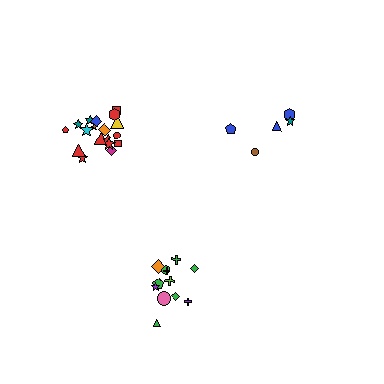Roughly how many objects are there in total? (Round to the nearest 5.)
Roughly 35 objects in total.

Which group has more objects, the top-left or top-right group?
The top-left group.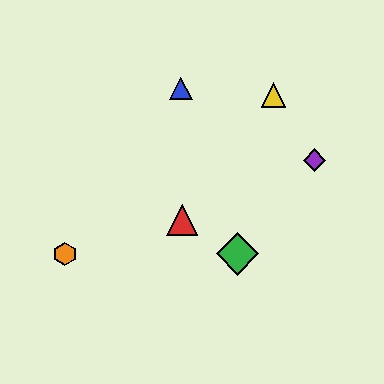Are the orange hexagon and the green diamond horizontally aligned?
Yes, both are at y≈254.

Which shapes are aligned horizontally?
The green diamond, the orange hexagon are aligned horizontally.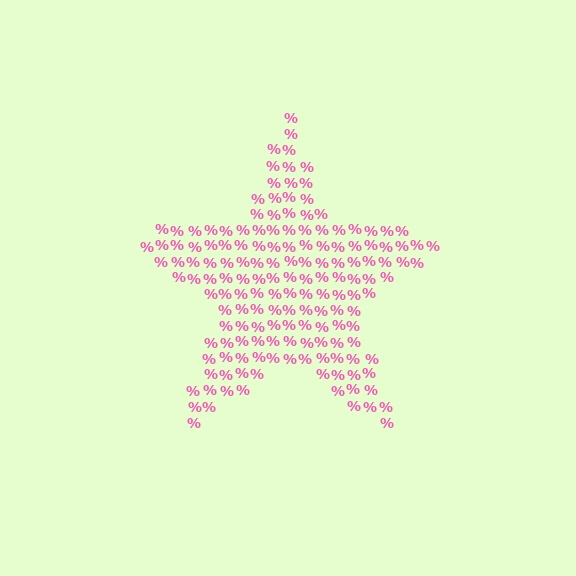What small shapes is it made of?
It is made of small percent signs.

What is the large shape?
The large shape is a star.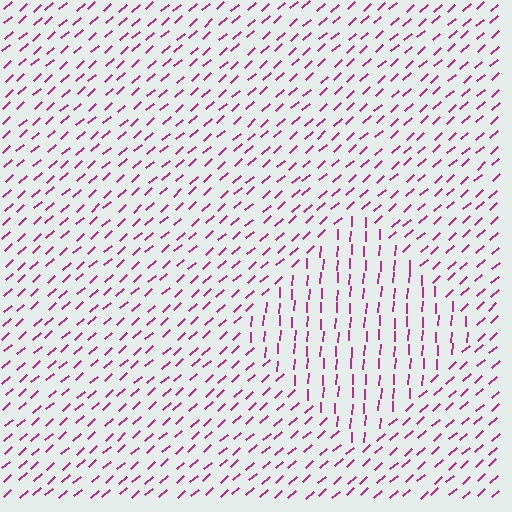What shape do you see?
I see a diamond.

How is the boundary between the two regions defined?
The boundary is defined purely by a change in line orientation (approximately 45 degrees difference). All lines are the same color and thickness.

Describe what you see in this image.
The image is filled with small magenta line segments. A diamond region in the image has lines oriented differently from the surrounding lines, creating a visible texture boundary.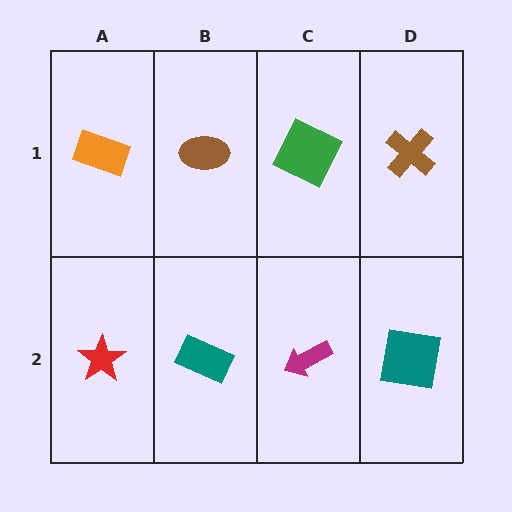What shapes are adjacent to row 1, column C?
A magenta arrow (row 2, column C), a brown ellipse (row 1, column B), a brown cross (row 1, column D).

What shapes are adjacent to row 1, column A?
A red star (row 2, column A), a brown ellipse (row 1, column B).